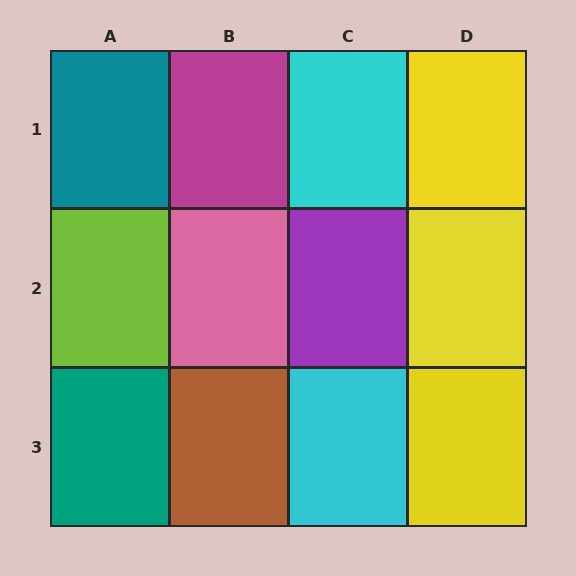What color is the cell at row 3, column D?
Yellow.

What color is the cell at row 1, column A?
Teal.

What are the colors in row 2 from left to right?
Lime, pink, purple, yellow.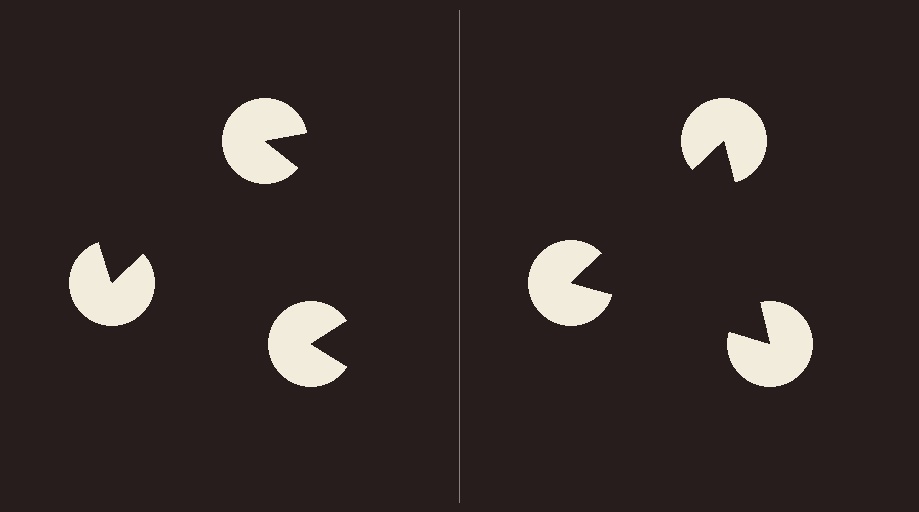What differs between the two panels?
The pac-man discs are positioned identically on both sides; only the wedge orientations differ. On the right they align to a triangle; on the left they are misaligned.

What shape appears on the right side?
An illusory triangle.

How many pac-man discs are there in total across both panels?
6 — 3 on each side.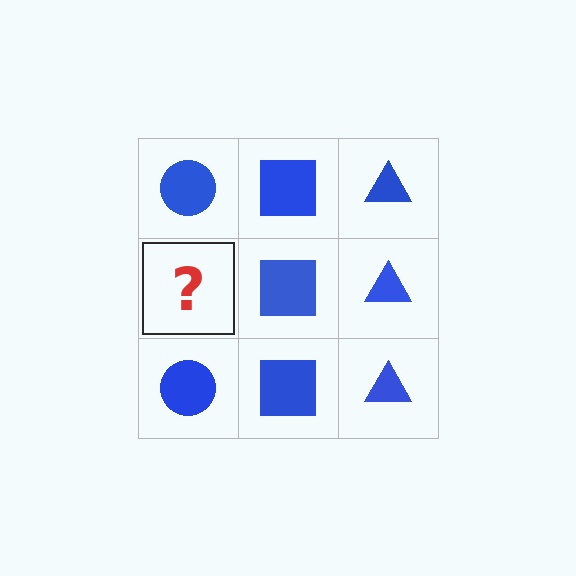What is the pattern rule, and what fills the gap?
The rule is that each column has a consistent shape. The gap should be filled with a blue circle.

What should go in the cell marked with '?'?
The missing cell should contain a blue circle.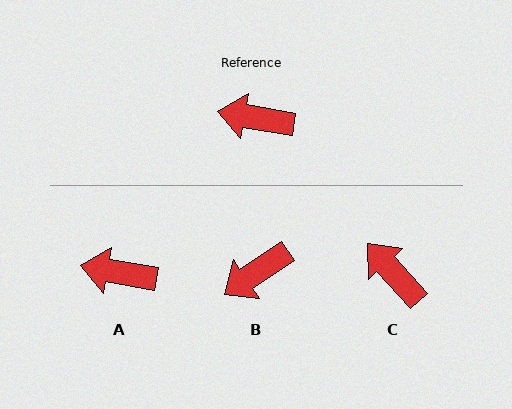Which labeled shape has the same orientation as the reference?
A.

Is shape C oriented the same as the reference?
No, it is off by about 39 degrees.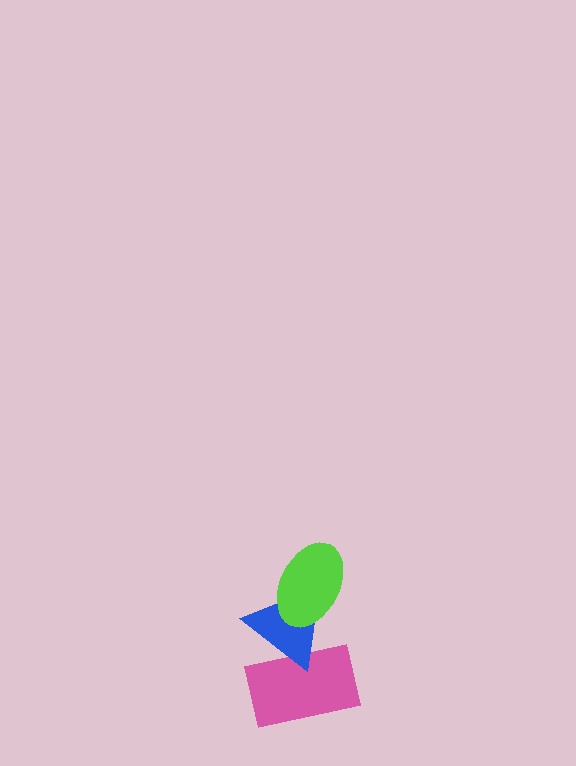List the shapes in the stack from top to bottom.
From top to bottom: the lime ellipse, the blue triangle, the pink rectangle.